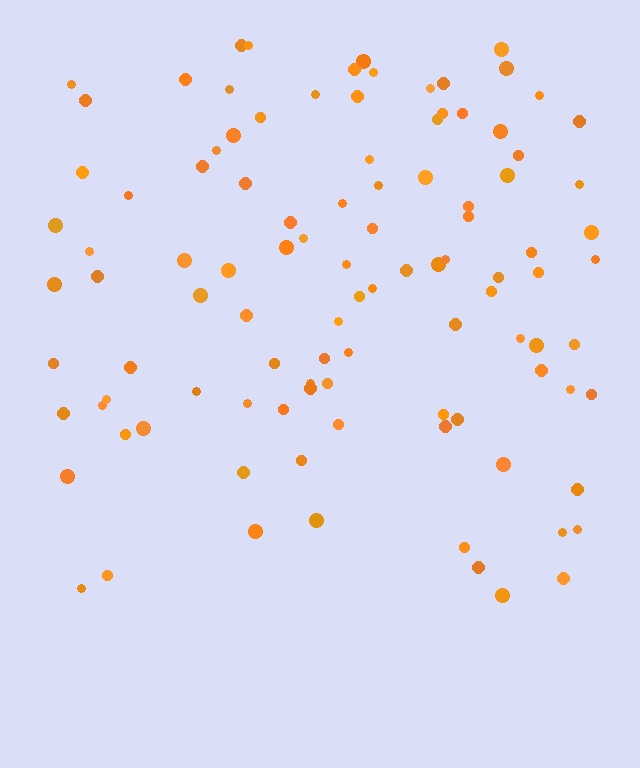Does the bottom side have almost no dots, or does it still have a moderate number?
Still a moderate number, just noticeably fewer than the top.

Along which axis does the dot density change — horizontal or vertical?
Vertical.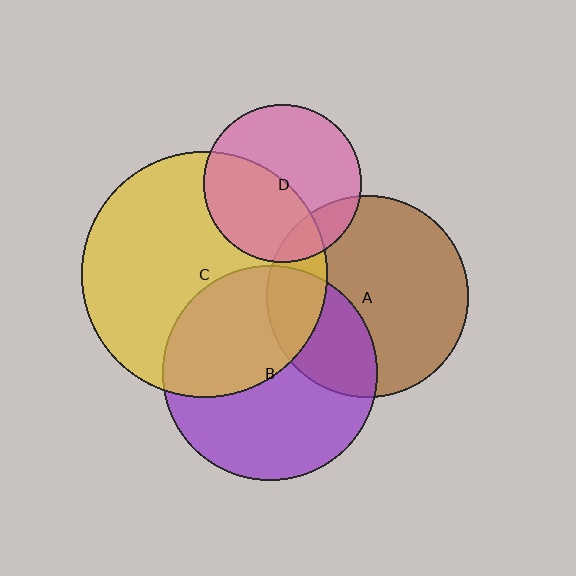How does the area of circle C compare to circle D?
Approximately 2.4 times.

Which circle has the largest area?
Circle C (yellow).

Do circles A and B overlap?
Yes.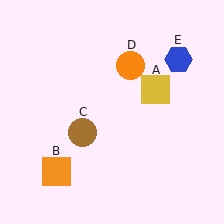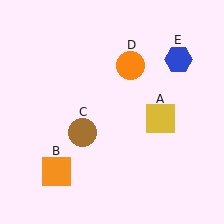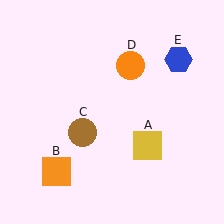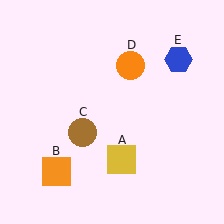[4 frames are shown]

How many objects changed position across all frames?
1 object changed position: yellow square (object A).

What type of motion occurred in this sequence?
The yellow square (object A) rotated clockwise around the center of the scene.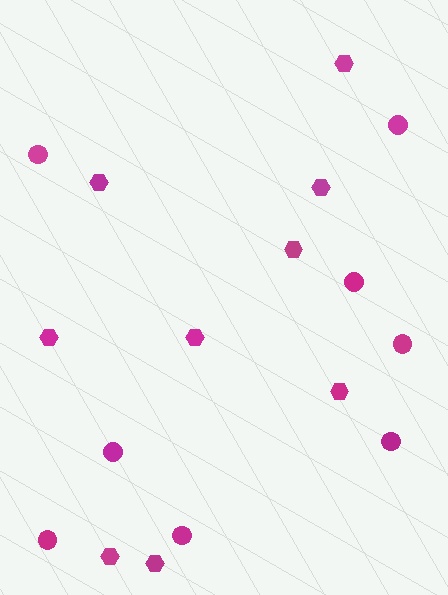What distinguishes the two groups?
There are 2 groups: one group of circles (8) and one group of hexagons (9).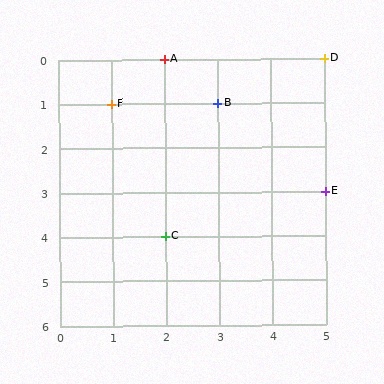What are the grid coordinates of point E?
Point E is at grid coordinates (5, 3).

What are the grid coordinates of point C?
Point C is at grid coordinates (2, 4).